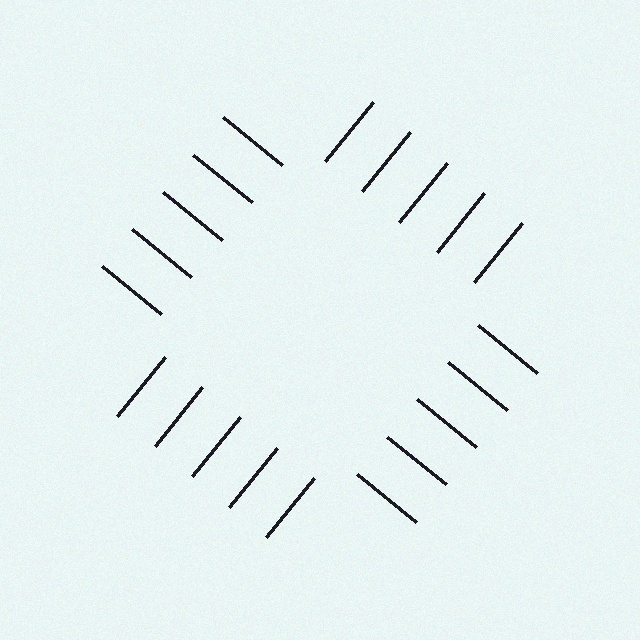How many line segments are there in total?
20 — 5 along each of the 4 edges.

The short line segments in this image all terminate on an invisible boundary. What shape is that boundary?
An illusory square — the line segments terminate on its edges but no continuous stroke is drawn.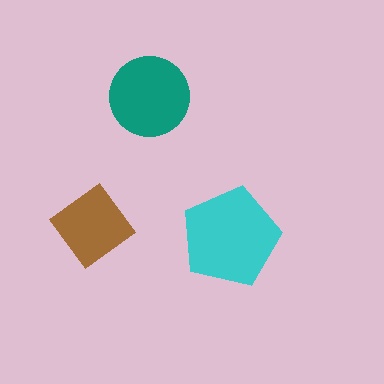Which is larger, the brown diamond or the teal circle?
The teal circle.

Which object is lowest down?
The cyan pentagon is bottommost.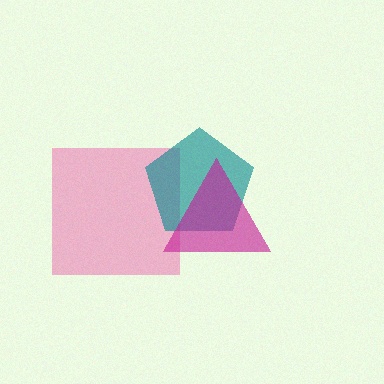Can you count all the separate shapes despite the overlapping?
Yes, there are 3 separate shapes.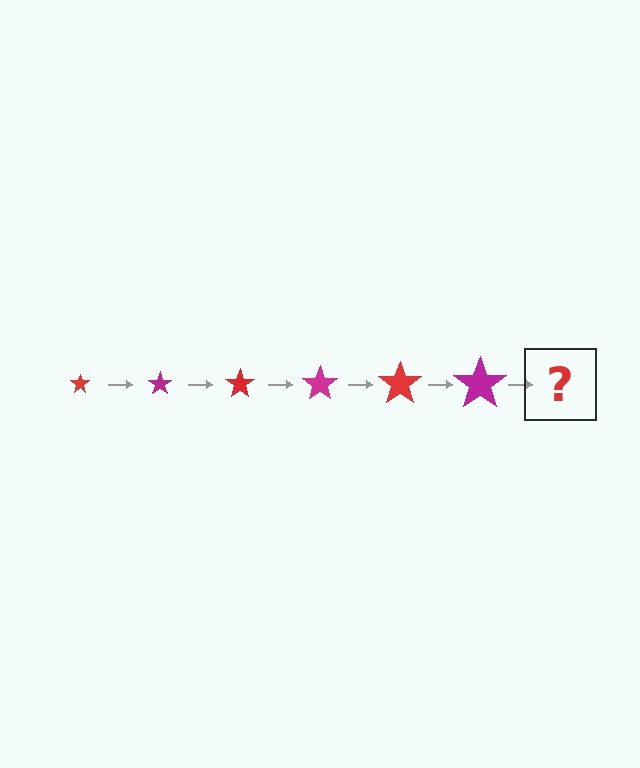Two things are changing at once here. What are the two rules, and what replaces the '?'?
The two rules are that the star grows larger each step and the color cycles through red and magenta. The '?' should be a red star, larger than the previous one.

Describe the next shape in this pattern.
It should be a red star, larger than the previous one.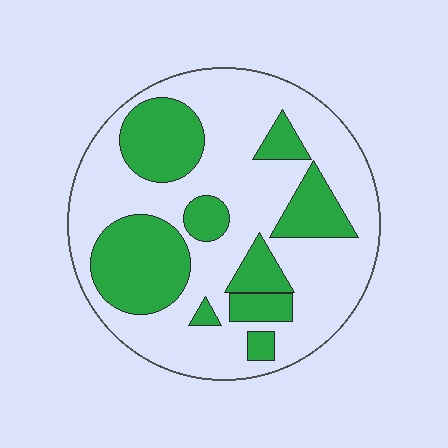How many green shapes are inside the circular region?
9.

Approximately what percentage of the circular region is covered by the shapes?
Approximately 35%.